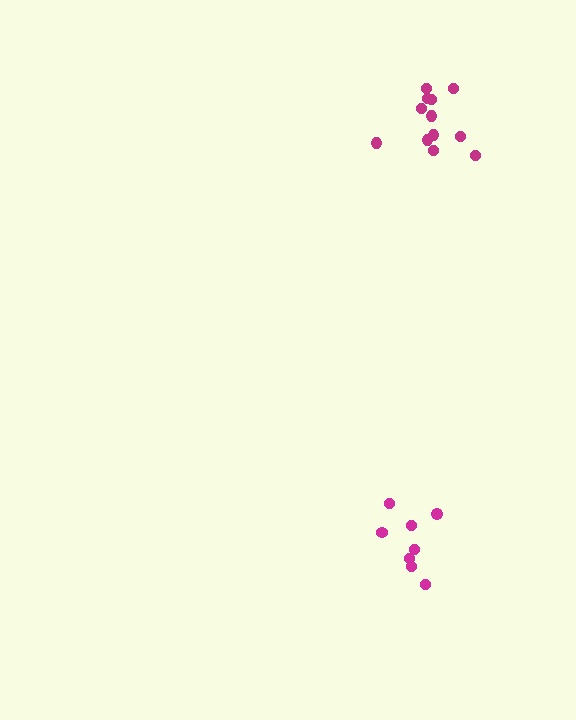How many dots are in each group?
Group 1: 8 dots, Group 2: 12 dots (20 total).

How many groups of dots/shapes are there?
There are 2 groups.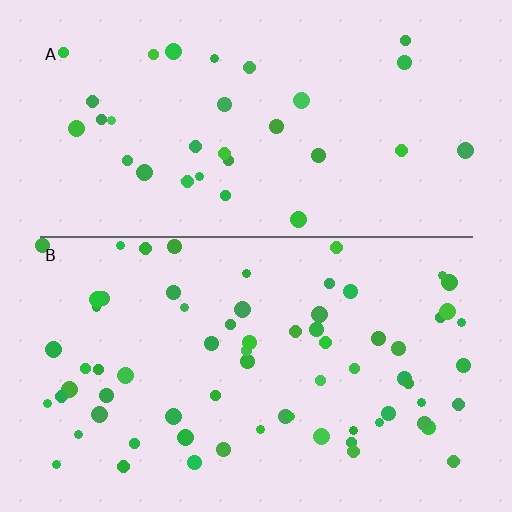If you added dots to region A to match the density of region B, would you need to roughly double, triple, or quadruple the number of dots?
Approximately double.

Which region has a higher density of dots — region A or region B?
B (the bottom).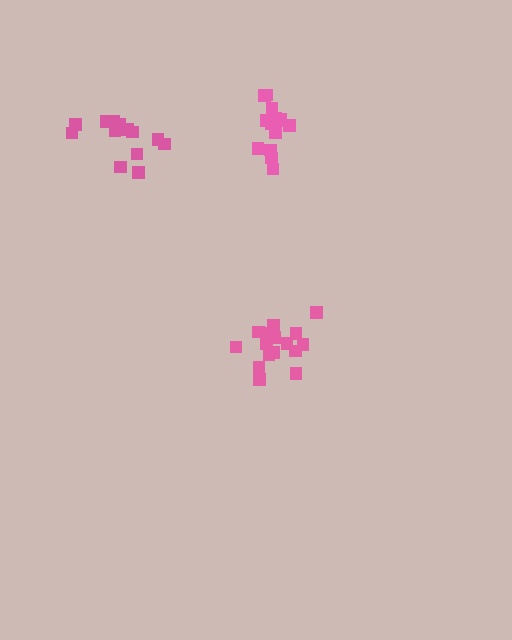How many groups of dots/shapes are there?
There are 3 groups.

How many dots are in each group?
Group 1: 13 dots, Group 2: 16 dots, Group 3: 15 dots (44 total).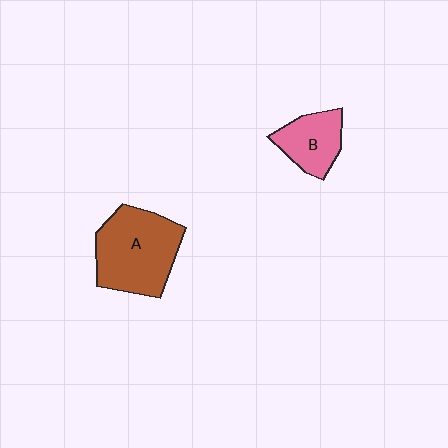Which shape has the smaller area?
Shape B (pink).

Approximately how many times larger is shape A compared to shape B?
Approximately 1.8 times.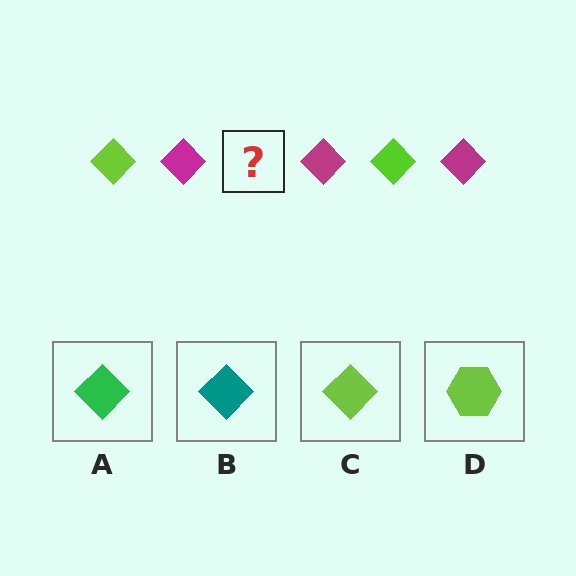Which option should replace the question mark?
Option C.